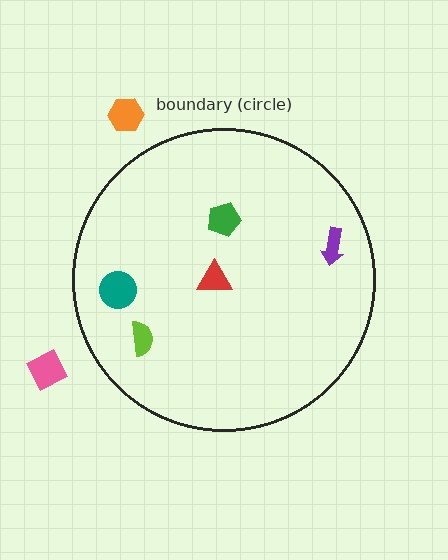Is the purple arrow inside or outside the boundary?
Inside.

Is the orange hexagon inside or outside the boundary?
Outside.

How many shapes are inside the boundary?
5 inside, 2 outside.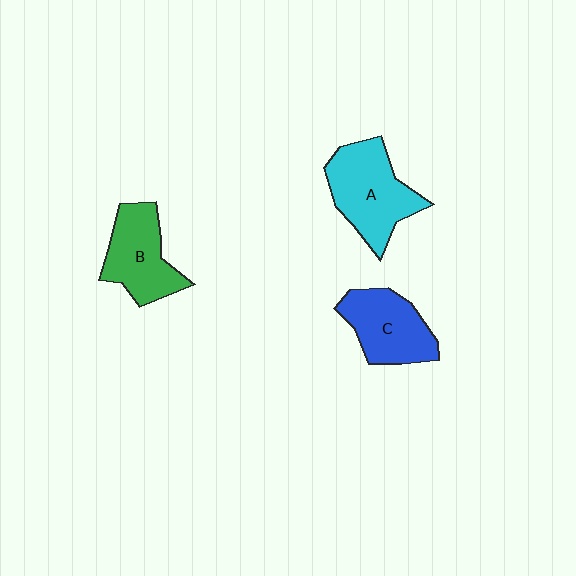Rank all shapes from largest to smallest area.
From largest to smallest: A (cyan), B (green), C (blue).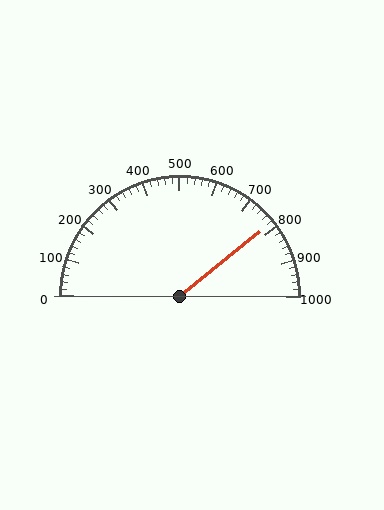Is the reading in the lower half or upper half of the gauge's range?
The reading is in the upper half of the range (0 to 1000).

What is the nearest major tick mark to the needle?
The nearest major tick mark is 800.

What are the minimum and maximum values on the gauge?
The gauge ranges from 0 to 1000.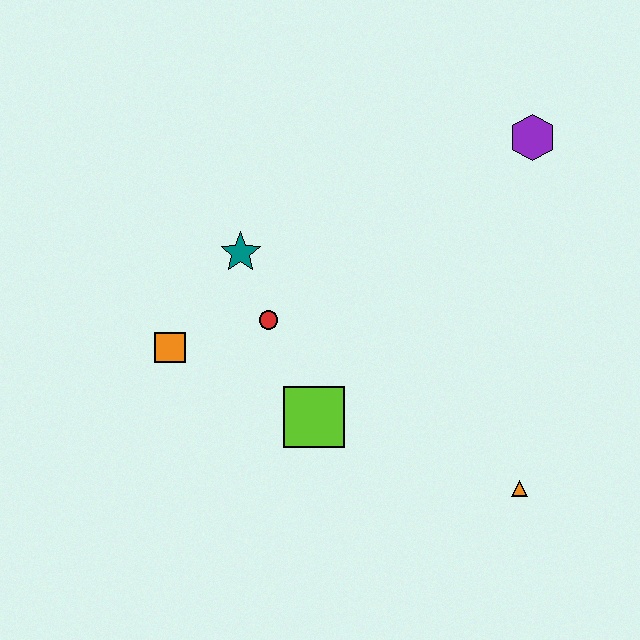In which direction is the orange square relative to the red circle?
The orange square is to the left of the red circle.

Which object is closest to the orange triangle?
The lime square is closest to the orange triangle.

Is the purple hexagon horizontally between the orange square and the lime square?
No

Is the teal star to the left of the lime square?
Yes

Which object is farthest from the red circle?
The purple hexagon is farthest from the red circle.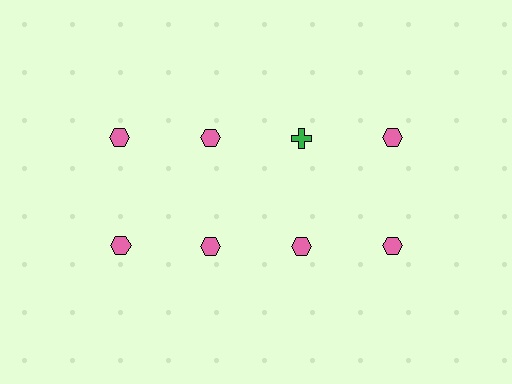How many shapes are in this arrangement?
There are 8 shapes arranged in a grid pattern.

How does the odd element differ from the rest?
It differs in both color (green instead of pink) and shape (cross instead of hexagon).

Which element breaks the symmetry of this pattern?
The green cross in the top row, center column breaks the symmetry. All other shapes are pink hexagons.